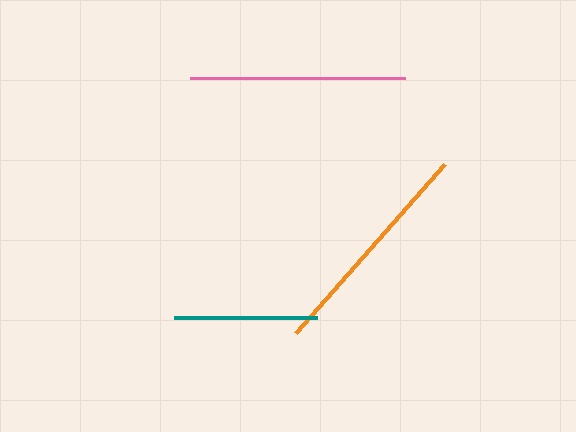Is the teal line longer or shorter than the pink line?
The pink line is longer than the teal line.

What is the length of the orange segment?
The orange segment is approximately 225 pixels long.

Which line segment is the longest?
The orange line is the longest at approximately 225 pixels.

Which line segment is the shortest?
The teal line is the shortest at approximately 143 pixels.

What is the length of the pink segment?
The pink segment is approximately 214 pixels long.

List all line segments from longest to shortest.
From longest to shortest: orange, pink, teal.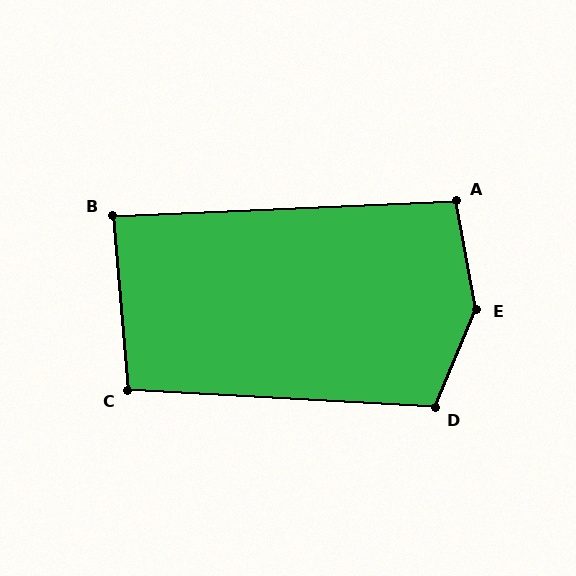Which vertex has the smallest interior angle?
B, at approximately 88 degrees.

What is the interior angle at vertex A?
Approximately 98 degrees (obtuse).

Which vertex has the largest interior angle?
E, at approximately 147 degrees.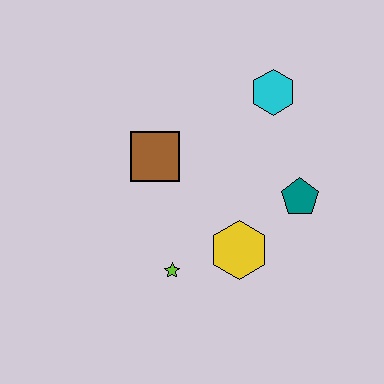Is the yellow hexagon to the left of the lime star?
No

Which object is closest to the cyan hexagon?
The teal pentagon is closest to the cyan hexagon.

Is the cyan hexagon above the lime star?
Yes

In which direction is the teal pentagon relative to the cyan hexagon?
The teal pentagon is below the cyan hexagon.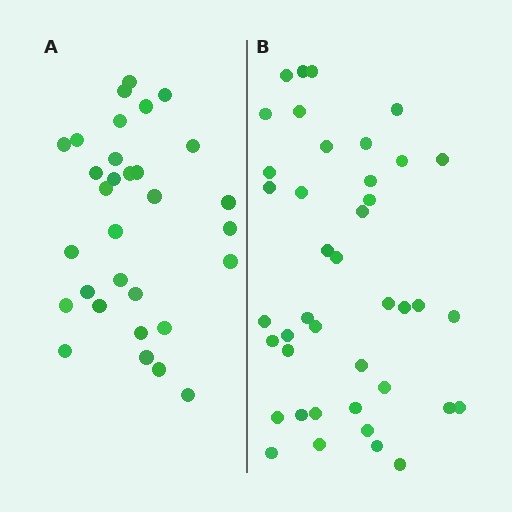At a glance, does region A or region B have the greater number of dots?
Region B (the right region) has more dots.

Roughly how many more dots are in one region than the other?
Region B has roughly 10 or so more dots than region A.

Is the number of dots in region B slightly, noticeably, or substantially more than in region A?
Region B has noticeably more, but not dramatically so. The ratio is roughly 1.3 to 1.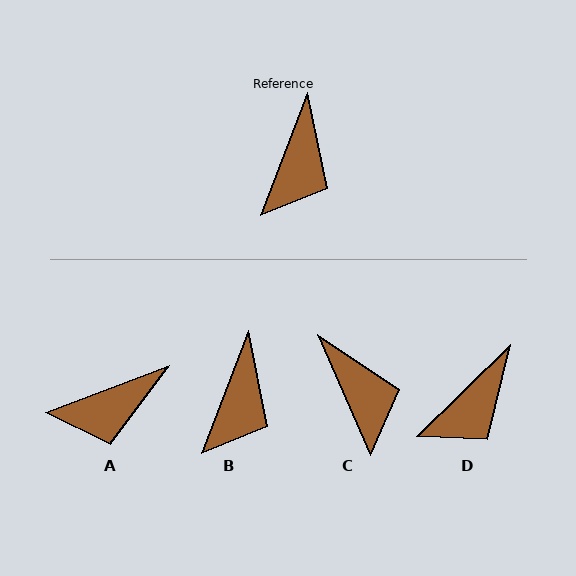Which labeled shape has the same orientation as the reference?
B.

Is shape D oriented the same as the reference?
No, it is off by about 25 degrees.